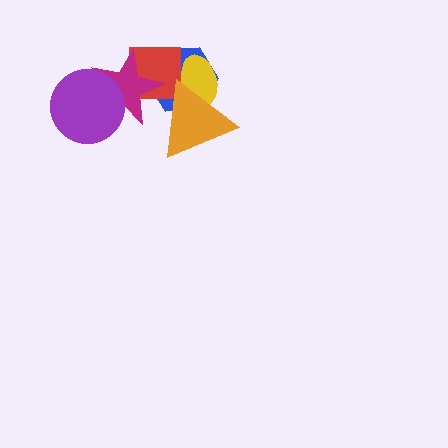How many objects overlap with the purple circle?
1 object overlaps with the purple circle.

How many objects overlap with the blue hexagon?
4 objects overlap with the blue hexagon.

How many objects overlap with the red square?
4 objects overlap with the red square.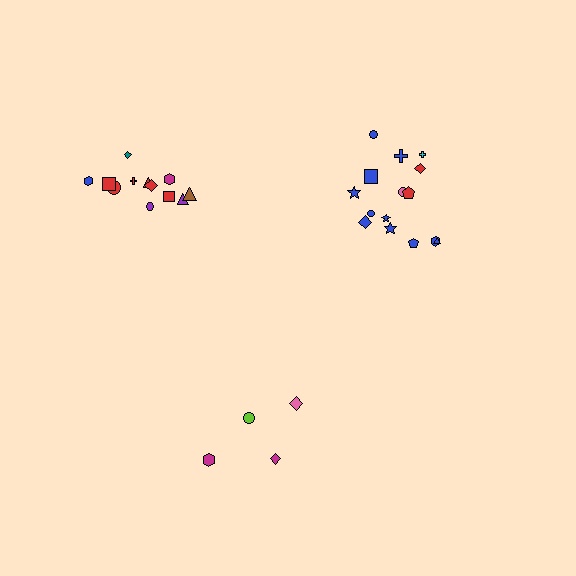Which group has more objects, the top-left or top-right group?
The top-right group.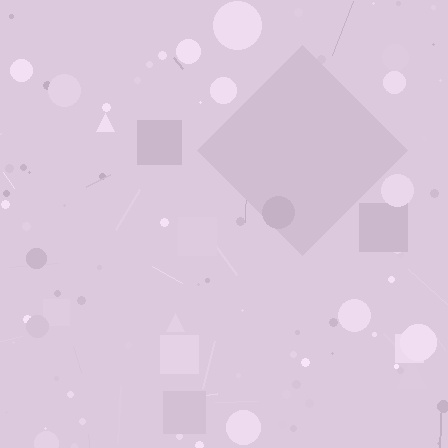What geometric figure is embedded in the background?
A diamond is embedded in the background.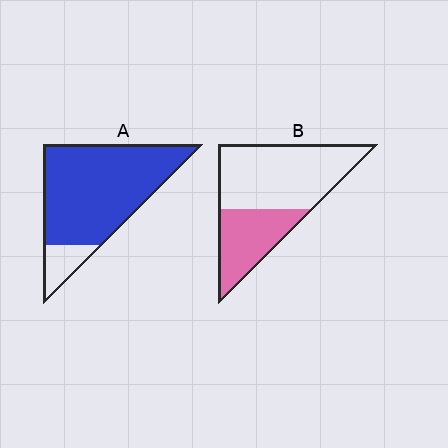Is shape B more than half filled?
No.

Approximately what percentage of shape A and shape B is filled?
A is approximately 85% and B is approximately 35%.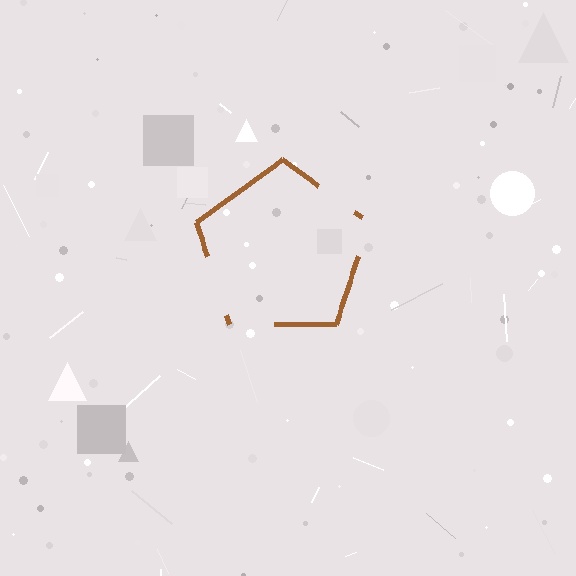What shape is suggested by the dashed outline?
The dashed outline suggests a pentagon.